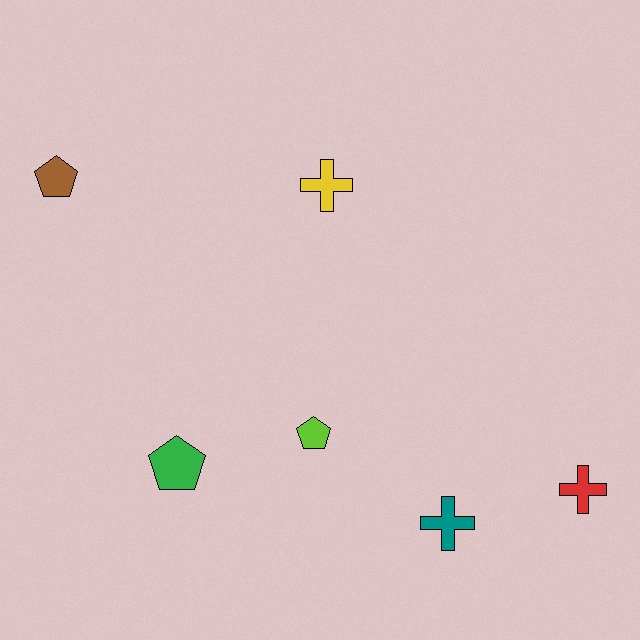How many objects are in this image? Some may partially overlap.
There are 6 objects.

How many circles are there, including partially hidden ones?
There are no circles.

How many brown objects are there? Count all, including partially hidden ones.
There is 1 brown object.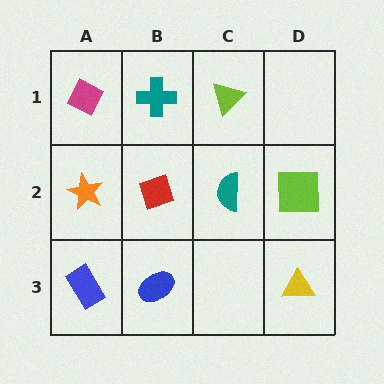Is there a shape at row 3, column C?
No, that cell is empty.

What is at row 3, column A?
A blue rectangle.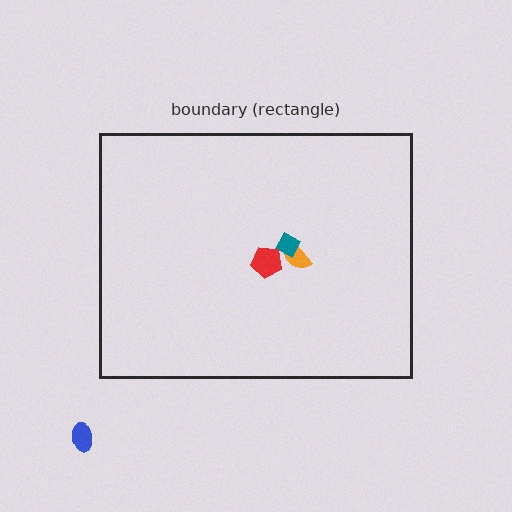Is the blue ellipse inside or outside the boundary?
Outside.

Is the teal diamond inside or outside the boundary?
Inside.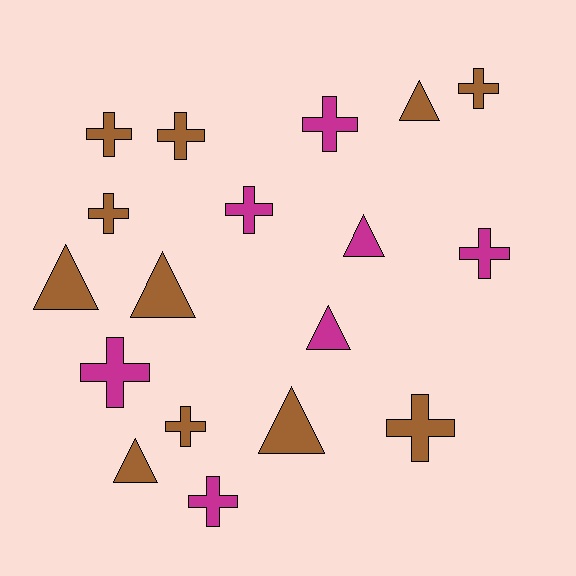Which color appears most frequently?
Brown, with 11 objects.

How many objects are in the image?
There are 18 objects.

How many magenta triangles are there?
There are 2 magenta triangles.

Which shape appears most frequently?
Cross, with 11 objects.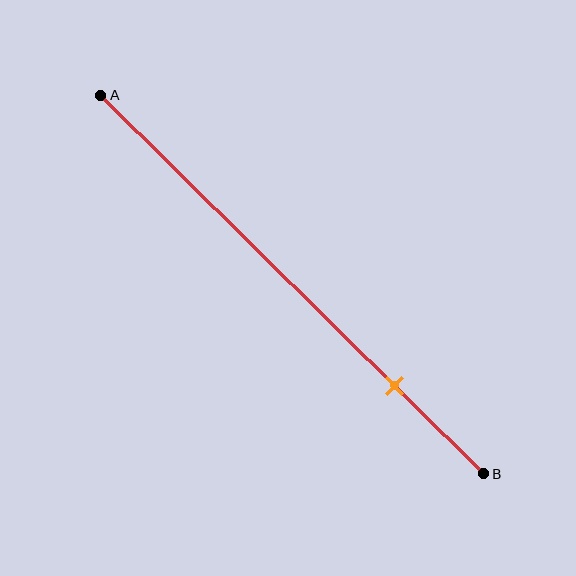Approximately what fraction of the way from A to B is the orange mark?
The orange mark is approximately 75% of the way from A to B.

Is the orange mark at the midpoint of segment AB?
No, the mark is at about 75% from A, not at the 50% midpoint.